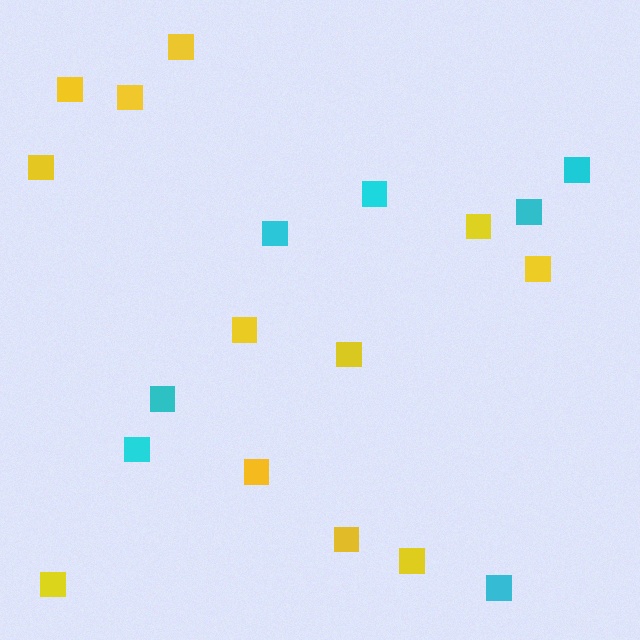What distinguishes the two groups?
There are 2 groups: one group of yellow squares (12) and one group of cyan squares (7).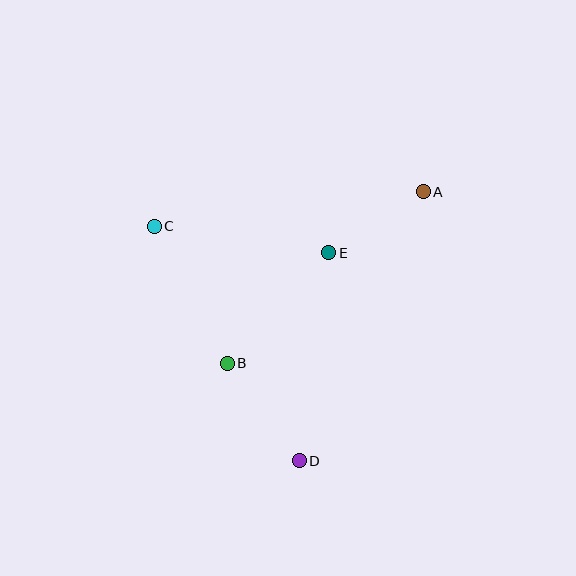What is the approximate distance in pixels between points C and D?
The distance between C and D is approximately 276 pixels.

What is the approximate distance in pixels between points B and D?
The distance between B and D is approximately 121 pixels.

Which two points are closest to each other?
Points A and E are closest to each other.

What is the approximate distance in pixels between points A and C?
The distance between A and C is approximately 271 pixels.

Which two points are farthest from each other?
Points A and D are farthest from each other.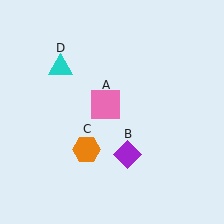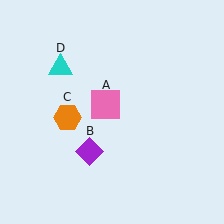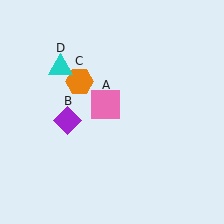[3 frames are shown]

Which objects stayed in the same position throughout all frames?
Pink square (object A) and cyan triangle (object D) remained stationary.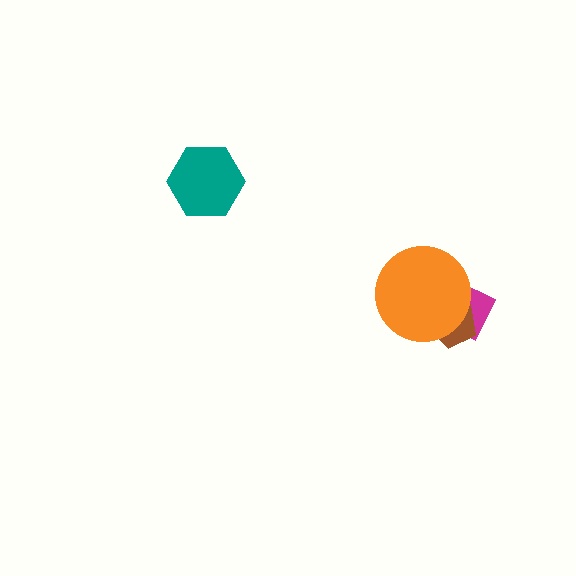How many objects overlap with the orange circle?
2 objects overlap with the orange circle.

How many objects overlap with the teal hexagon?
0 objects overlap with the teal hexagon.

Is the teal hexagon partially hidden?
No, no other shape covers it.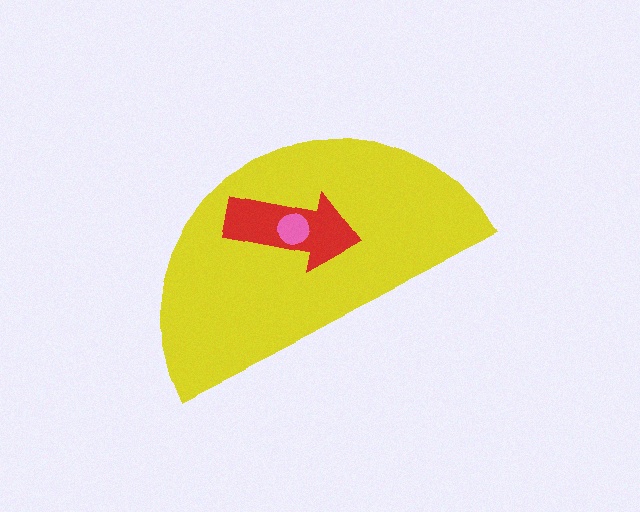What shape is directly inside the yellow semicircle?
The red arrow.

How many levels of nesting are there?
3.